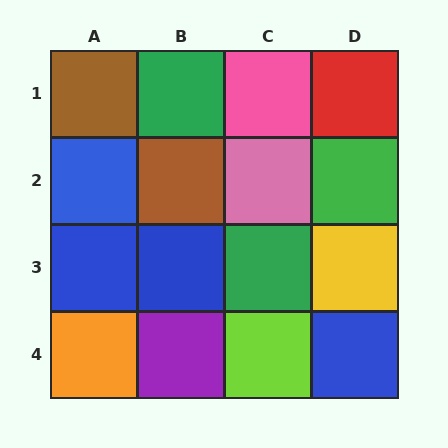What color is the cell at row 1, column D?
Red.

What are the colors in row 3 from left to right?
Blue, blue, green, yellow.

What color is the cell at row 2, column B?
Brown.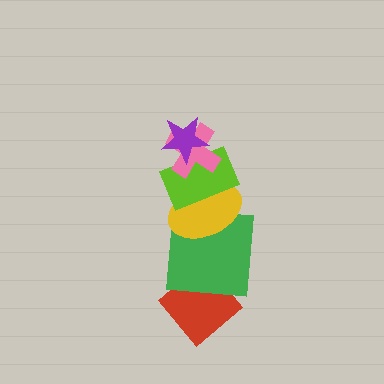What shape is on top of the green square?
The yellow ellipse is on top of the green square.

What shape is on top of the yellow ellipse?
The lime rectangle is on top of the yellow ellipse.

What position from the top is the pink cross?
The pink cross is 2nd from the top.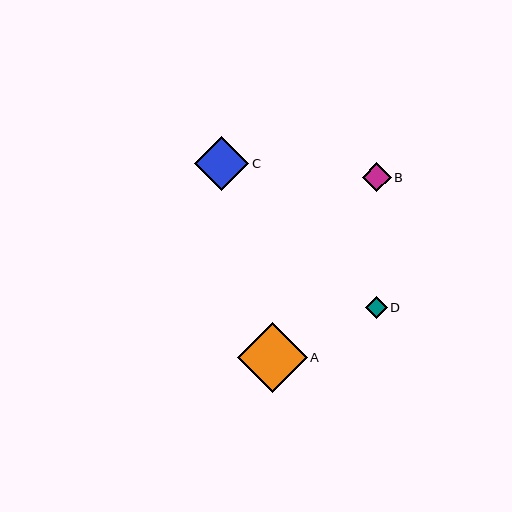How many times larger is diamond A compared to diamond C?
Diamond A is approximately 1.3 times the size of diamond C.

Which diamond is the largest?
Diamond A is the largest with a size of approximately 70 pixels.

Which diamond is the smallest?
Diamond D is the smallest with a size of approximately 22 pixels.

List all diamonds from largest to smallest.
From largest to smallest: A, C, B, D.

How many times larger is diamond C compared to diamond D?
Diamond C is approximately 2.5 times the size of diamond D.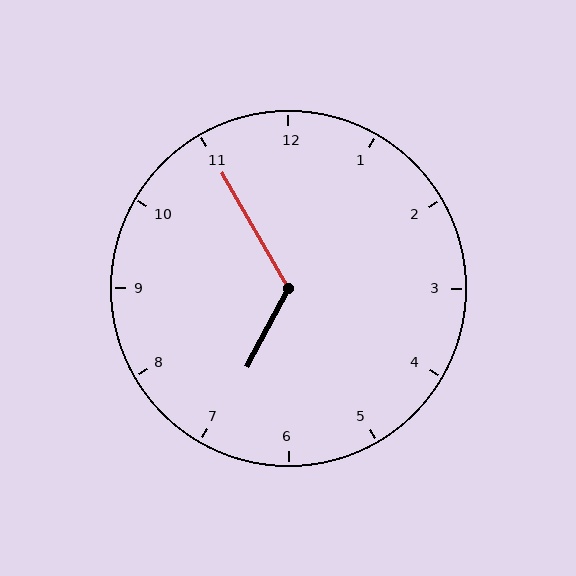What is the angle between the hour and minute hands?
Approximately 122 degrees.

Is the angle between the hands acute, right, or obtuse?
It is obtuse.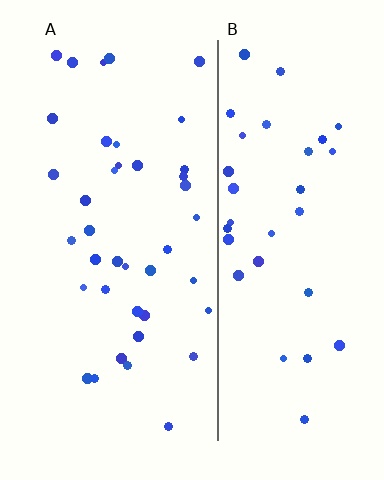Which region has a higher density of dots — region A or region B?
A (the left).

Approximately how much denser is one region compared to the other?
Approximately 1.1× — region A over region B.